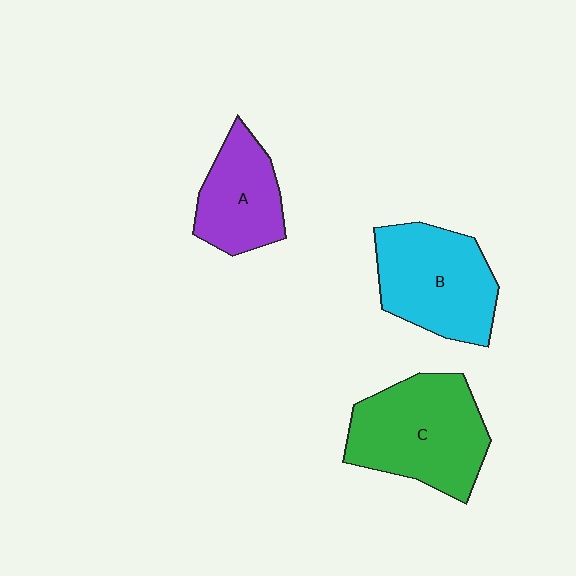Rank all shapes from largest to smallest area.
From largest to smallest: C (green), B (cyan), A (purple).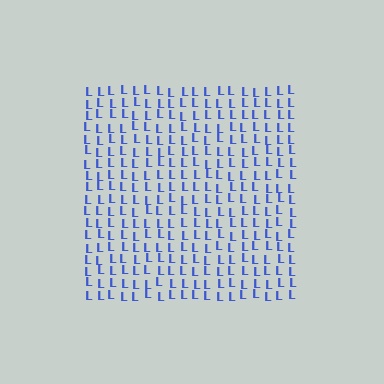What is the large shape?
The large shape is a square.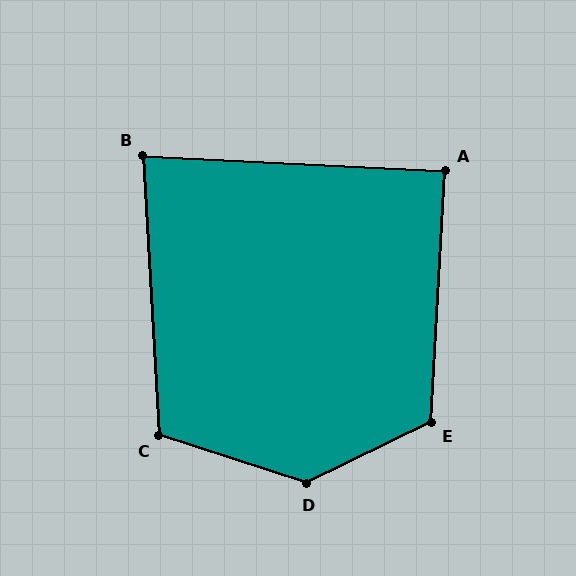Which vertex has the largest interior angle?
D, at approximately 136 degrees.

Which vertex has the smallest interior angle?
B, at approximately 84 degrees.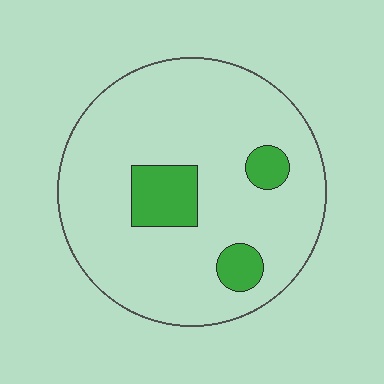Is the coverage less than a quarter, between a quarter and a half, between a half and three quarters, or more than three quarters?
Less than a quarter.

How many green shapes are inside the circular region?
3.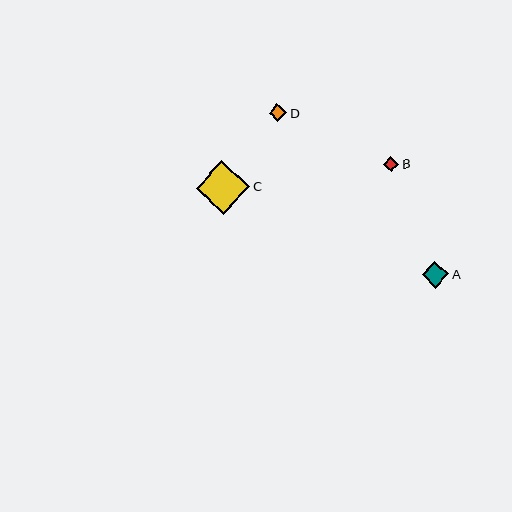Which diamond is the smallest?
Diamond B is the smallest with a size of approximately 16 pixels.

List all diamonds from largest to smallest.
From largest to smallest: C, A, D, B.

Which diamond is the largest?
Diamond C is the largest with a size of approximately 53 pixels.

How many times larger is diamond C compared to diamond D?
Diamond C is approximately 3.0 times the size of diamond D.